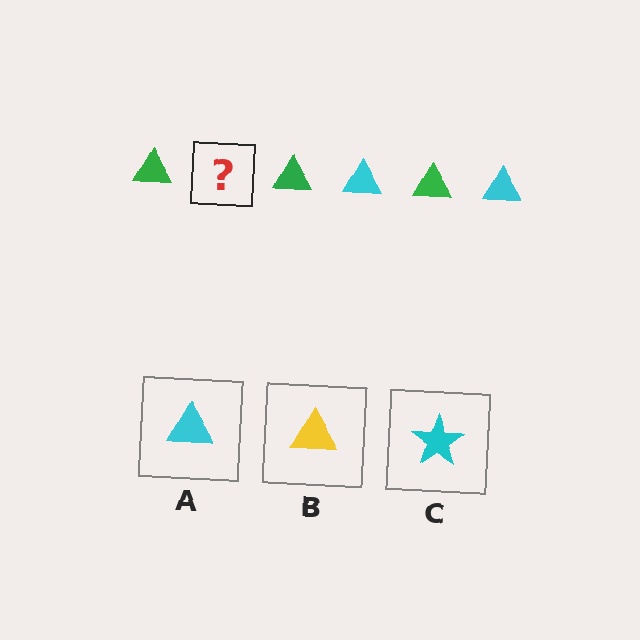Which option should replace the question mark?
Option A.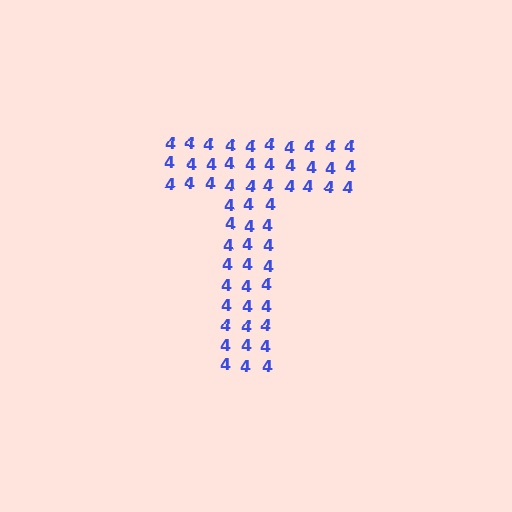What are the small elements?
The small elements are digit 4's.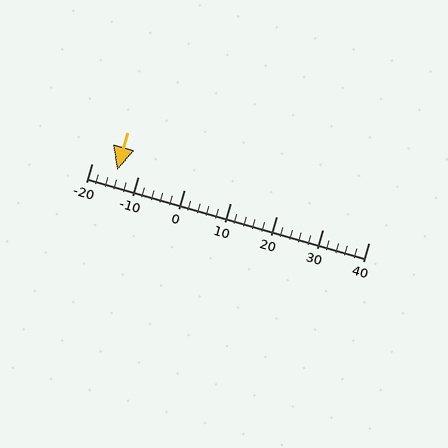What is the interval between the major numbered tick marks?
The major tick marks are spaced 10 units apart.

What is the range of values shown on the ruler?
The ruler shows values from -20 to 40.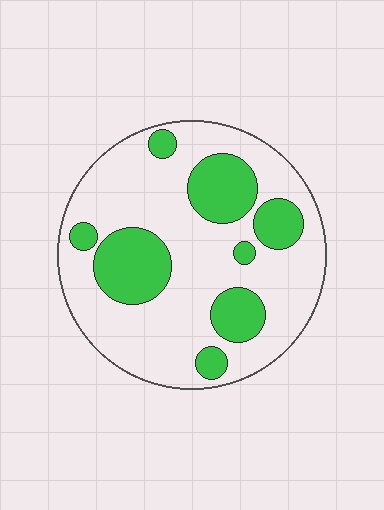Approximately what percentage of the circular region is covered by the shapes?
Approximately 30%.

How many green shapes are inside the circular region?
8.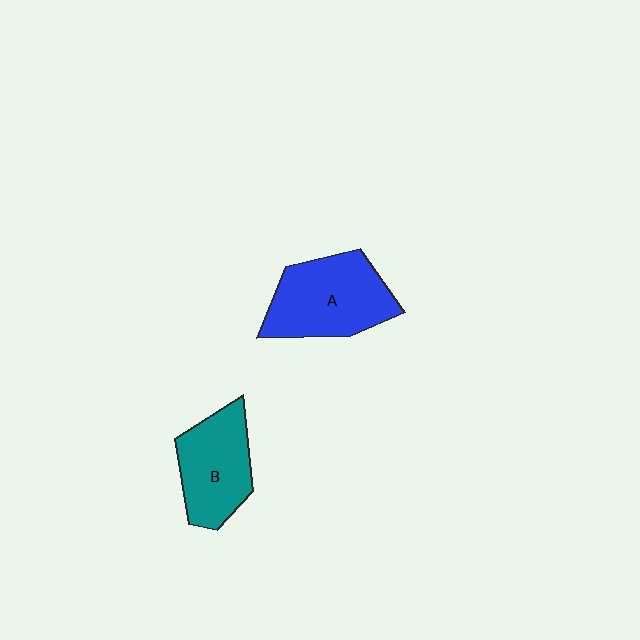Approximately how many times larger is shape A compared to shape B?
Approximately 1.2 times.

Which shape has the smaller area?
Shape B (teal).